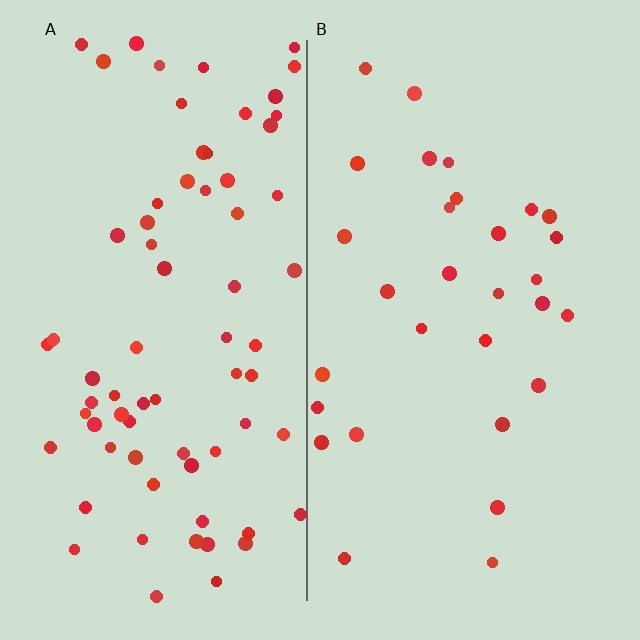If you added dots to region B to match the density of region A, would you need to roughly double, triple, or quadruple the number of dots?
Approximately double.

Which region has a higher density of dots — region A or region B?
A (the left).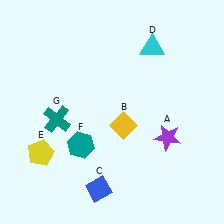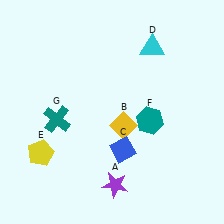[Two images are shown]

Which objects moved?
The objects that moved are: the purple star (A), the blue diamond (C), the teal hexagon (F).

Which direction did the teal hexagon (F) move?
The teal hexagon (F) moved right.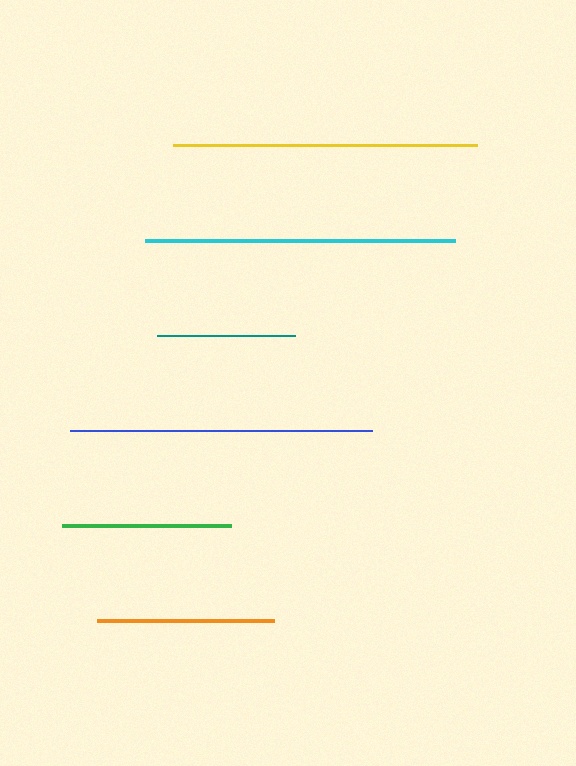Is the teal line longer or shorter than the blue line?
The blue line is longer than the teal line.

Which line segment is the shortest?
The teal line is the shortest at approximately 138 pixels.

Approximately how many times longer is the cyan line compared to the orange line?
The cyan line is approximately 1.8 times the length of the orange line.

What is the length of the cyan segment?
The cyan segment is approximately 310 pixels long.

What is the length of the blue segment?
The blue segment is approximately 302 pixels long.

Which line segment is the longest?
The cyan line is the longest at approximately 310 pixels.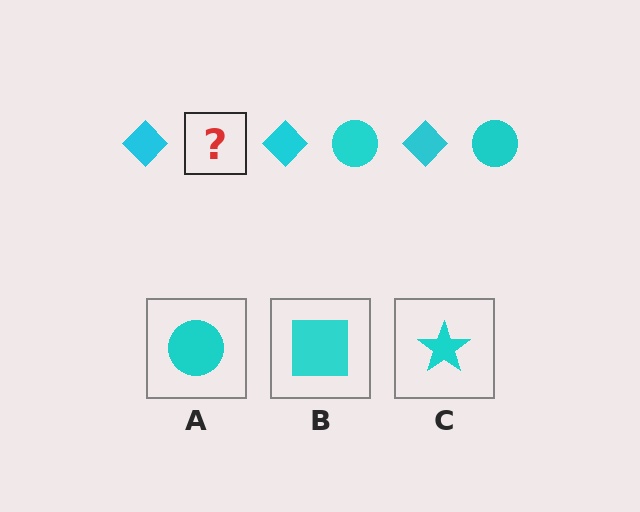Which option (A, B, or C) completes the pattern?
A.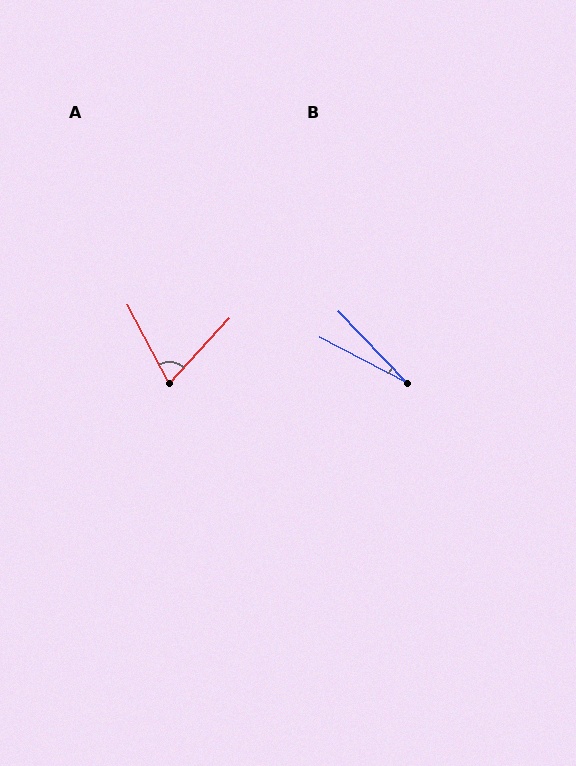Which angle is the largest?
A, at approximately 70 degrees.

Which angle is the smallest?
B, at approximately 19 degrees.